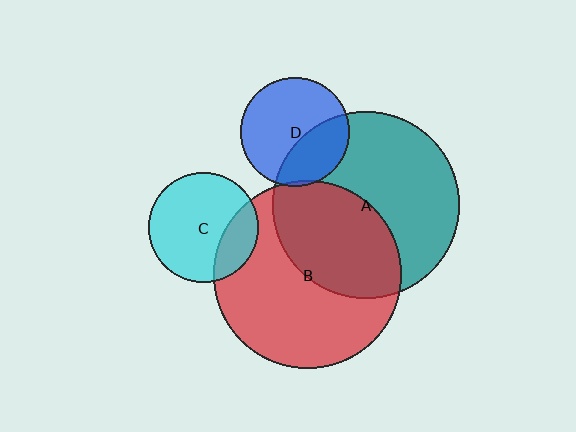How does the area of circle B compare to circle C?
Approximately 2.9 times.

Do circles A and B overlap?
Yes.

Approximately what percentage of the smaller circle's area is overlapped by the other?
Approximately 40%.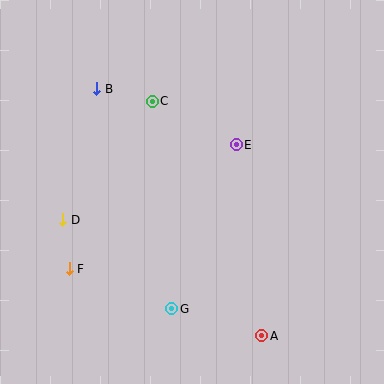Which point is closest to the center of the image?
Point E at (236, 145) is closest to the center.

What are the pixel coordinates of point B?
Point B is at (97, 89).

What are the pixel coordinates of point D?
Point D is at (63, 220).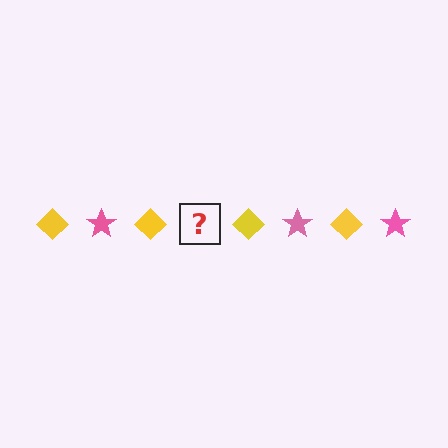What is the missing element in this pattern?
The missing element is a pink star.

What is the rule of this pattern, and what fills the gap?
The rule is that the pattern alternates between yellow diamond and pink star. The gap should be filled with a pink star.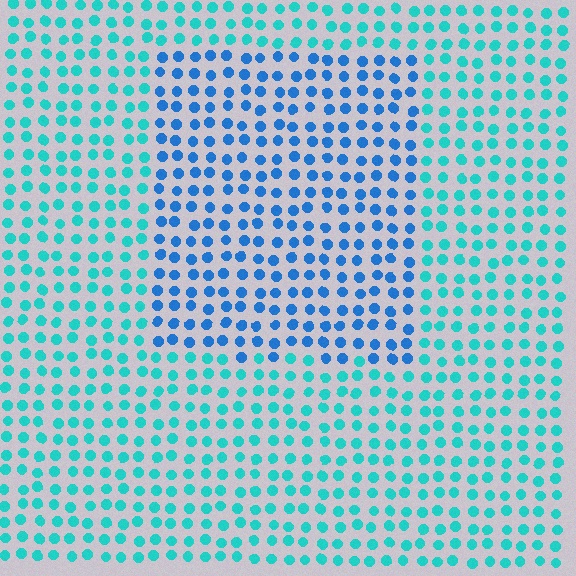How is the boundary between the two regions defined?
The boundary is defined purely by a slight shift in hue (about 35 degrees). Spacing, size, and orientation are identical on both sides.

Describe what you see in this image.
The image is filled with small cyan elements in a uniform arrangement. A rectangle-shaped region is visible where the elements are tinted to a slightly different hue, forming a subtle color boundary.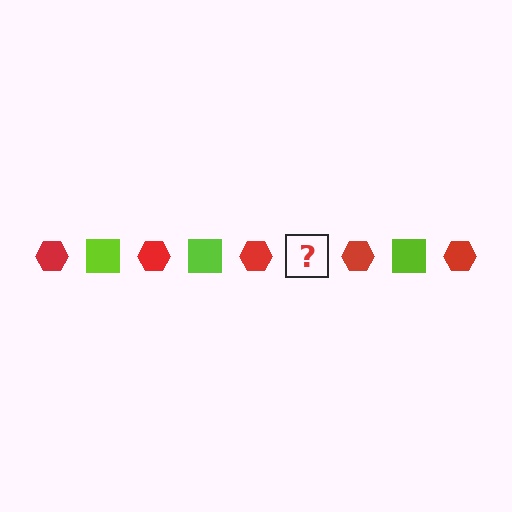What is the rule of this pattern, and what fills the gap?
The rule is that the pattern alternates between red hexagon and lime square. The gap should be filled with a lime square.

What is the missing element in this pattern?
The missing element is a lime square.